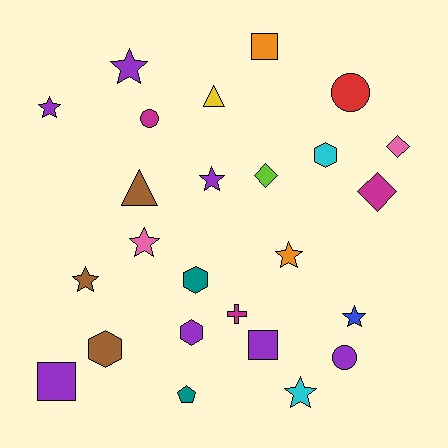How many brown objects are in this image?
There are 3 brown objects.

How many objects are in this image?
There are 25 objects.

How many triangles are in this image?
There are 2 triangles.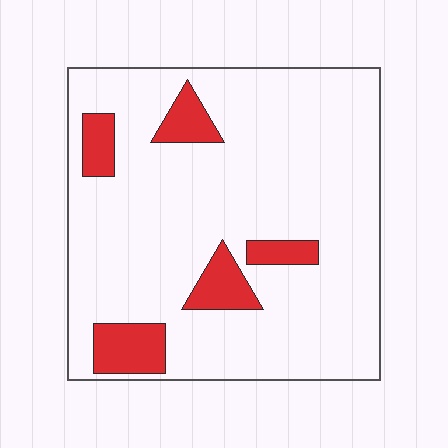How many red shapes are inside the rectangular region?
5.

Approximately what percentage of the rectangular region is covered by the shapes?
Approximately 15%.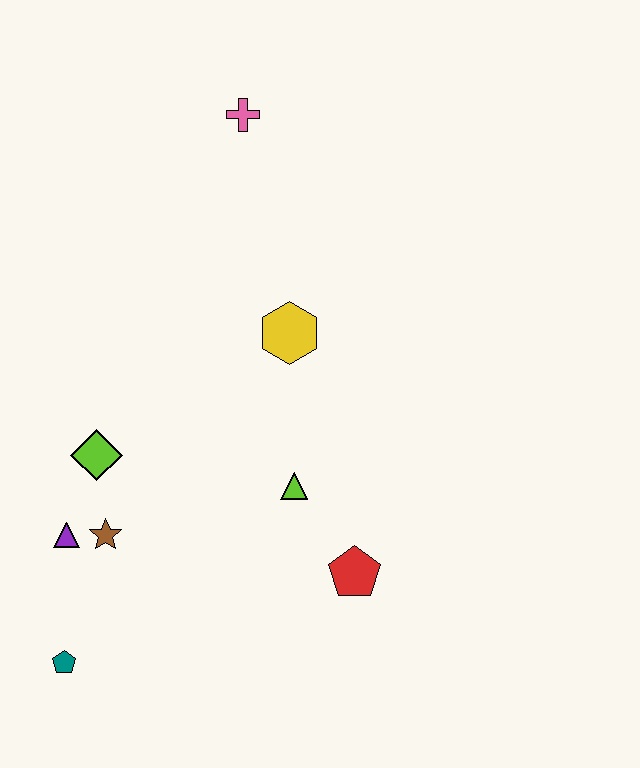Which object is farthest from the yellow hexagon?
The teal pentagon is farthest from the yellow hexagon.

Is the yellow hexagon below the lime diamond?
No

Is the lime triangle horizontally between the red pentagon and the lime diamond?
Yes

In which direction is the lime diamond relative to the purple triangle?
The lime diamond is above the purple triangle.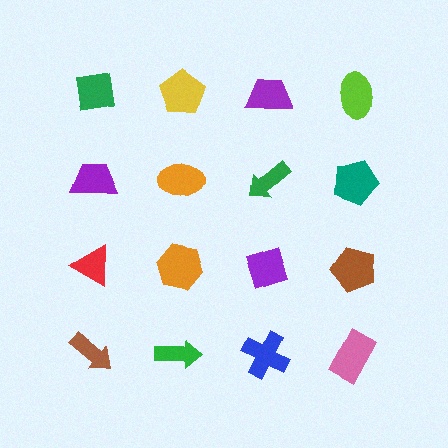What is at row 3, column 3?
A purple diamond.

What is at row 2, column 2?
An orange ellipse.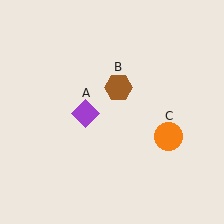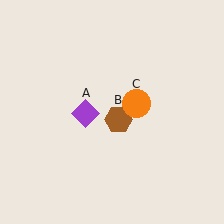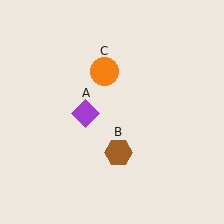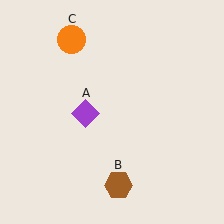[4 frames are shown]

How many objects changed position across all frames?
2 objects changed position: brown hexagon (object B), orange circle (object C).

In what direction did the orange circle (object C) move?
The orange circle (object C) moved up and to the left.